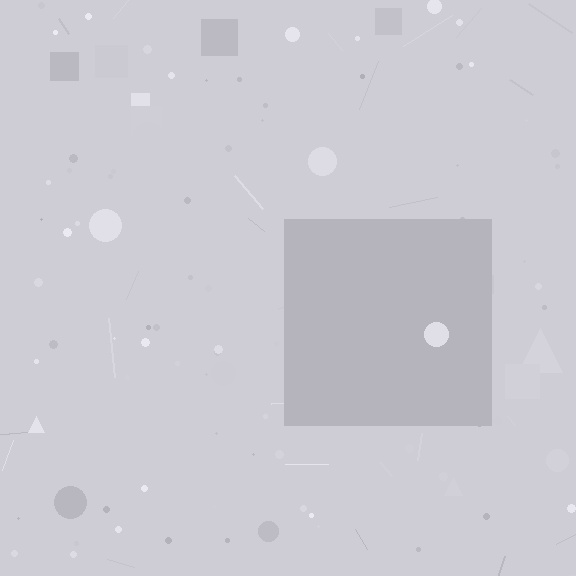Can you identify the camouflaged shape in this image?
The camouflaged shape is a square.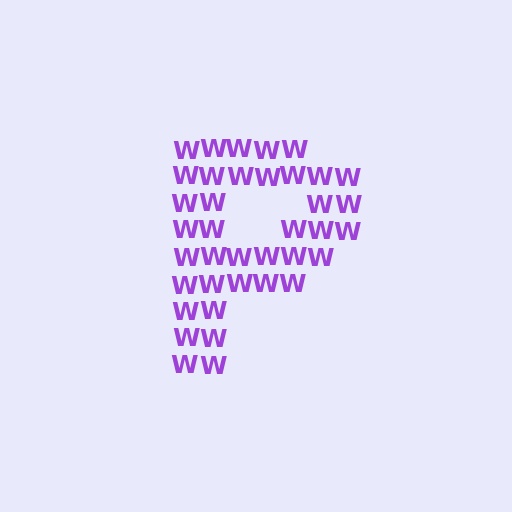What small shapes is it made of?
It is made of small letter W's.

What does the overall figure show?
The overall figure shows the letter P.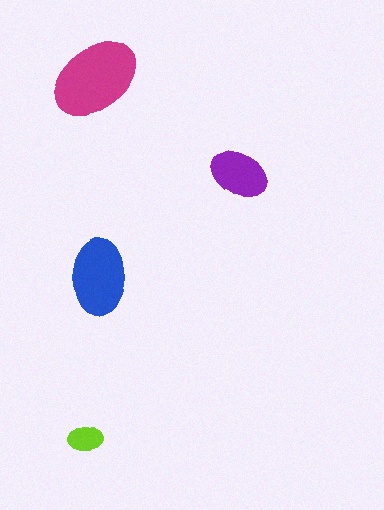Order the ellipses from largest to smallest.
the magenta one, the blue one, the purple one, the lime one.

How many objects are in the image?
There are 4 objects in the image.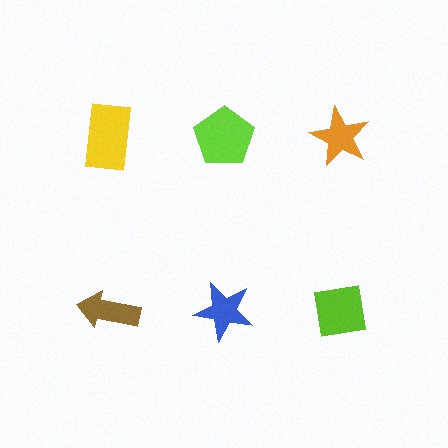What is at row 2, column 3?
A lime square.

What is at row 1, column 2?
A lime pentagon.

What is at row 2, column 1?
A brown arrow.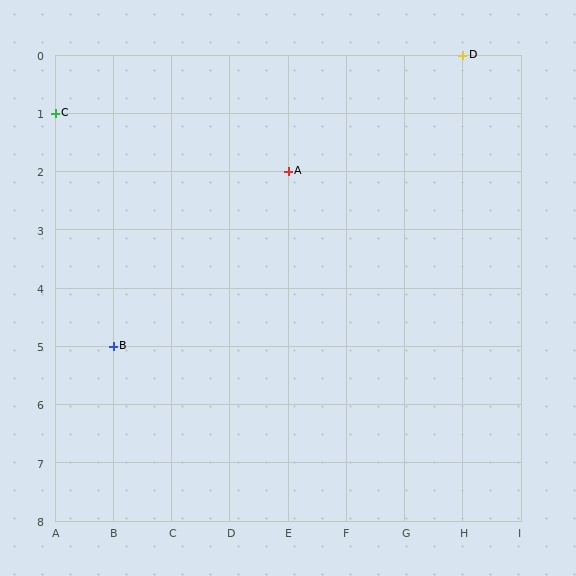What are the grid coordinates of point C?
Point C is at grid coordinates (A, 1).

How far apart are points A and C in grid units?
Points A and C are 4 columns and 1 row apart (about 4.1 grid units diagonally).